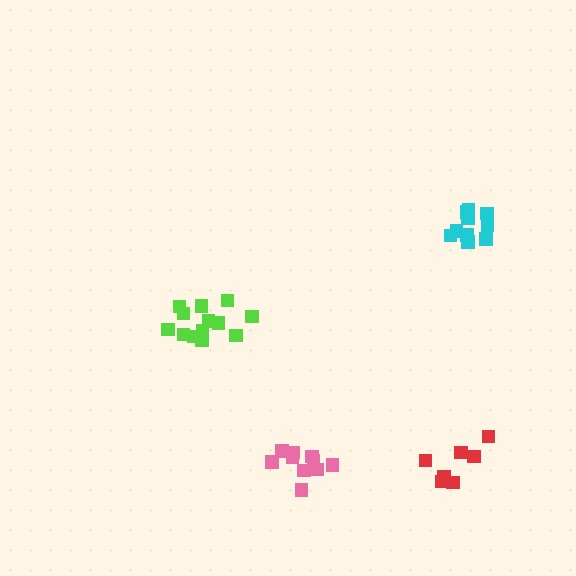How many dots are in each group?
Group 1: 13 dots, Group 2: 11 dots, Group 3: 7 dots, Group 4: 10 dots (41 total).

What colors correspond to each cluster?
The clusters are colored: lime, pink, red, cyan.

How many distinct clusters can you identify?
There are 4 distinct clusters.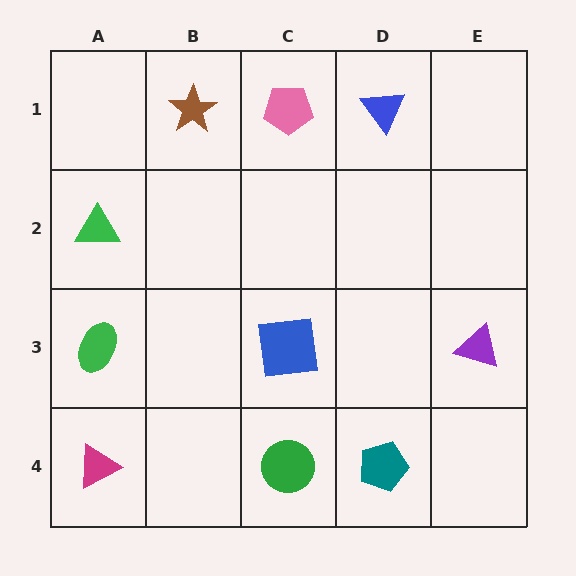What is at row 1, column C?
A pink pentagon.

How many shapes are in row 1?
3 shapes.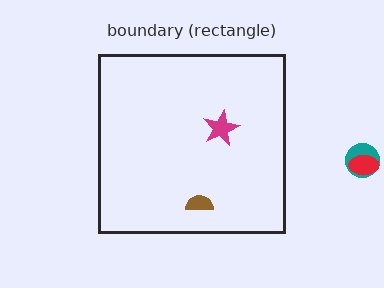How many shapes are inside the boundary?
2 inside, 2 outside.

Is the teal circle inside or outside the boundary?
Outside.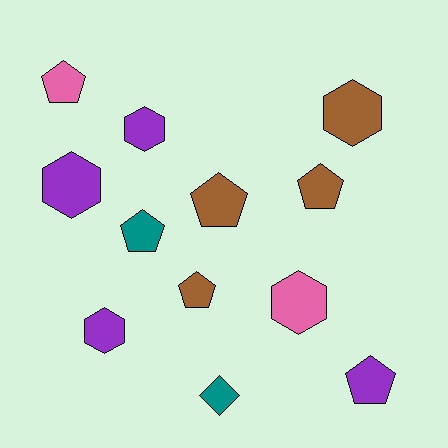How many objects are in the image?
There are 12 objects.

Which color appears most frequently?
Purple, with 4 objects.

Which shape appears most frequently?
Pentagon, with 6 objects.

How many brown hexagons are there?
There is 1 brown hexagon.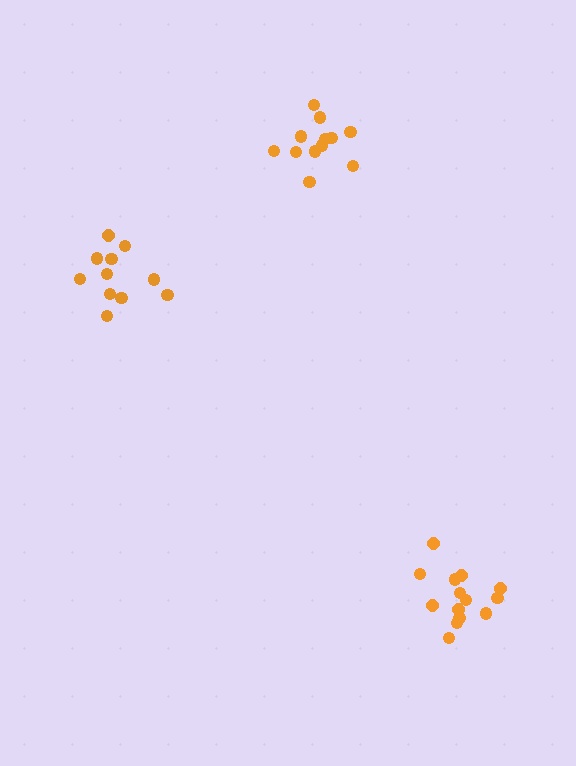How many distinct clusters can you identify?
There are 3 distinct clusters.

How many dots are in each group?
Group 1: 14 dots, Group 2: 11 dots, Group 3: 12 dots (37 total).